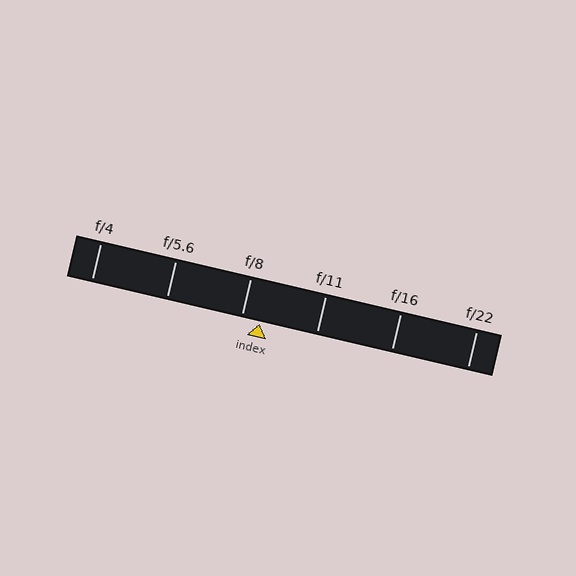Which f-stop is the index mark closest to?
The index mark is closest to f/8.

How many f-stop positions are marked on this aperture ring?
There are 6 f-stop positions marked.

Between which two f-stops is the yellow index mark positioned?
The index mark is between f/8 and f/11.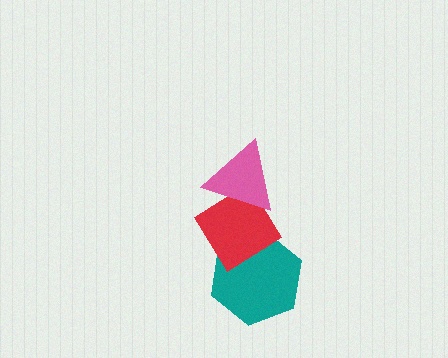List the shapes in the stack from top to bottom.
From top to bottom: the pink triangle, the red diamond, the teal hexagon.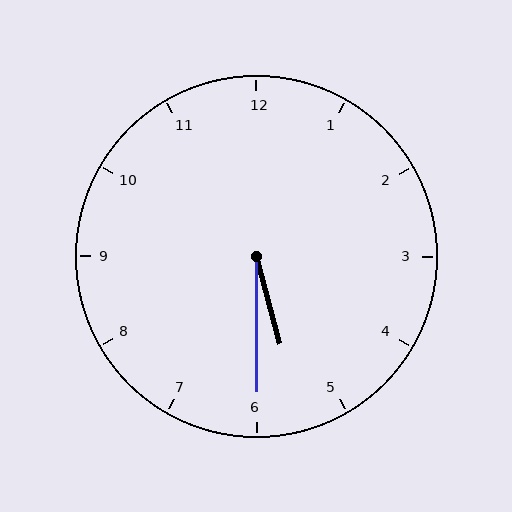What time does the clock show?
5:30.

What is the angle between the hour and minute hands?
Approximately 15 degrees.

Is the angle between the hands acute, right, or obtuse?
It is acute.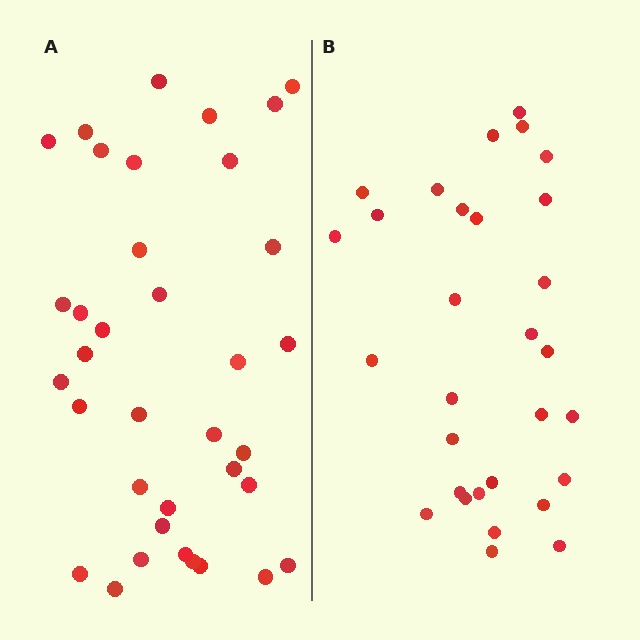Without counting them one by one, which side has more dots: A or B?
Region A (the left region) has more dots.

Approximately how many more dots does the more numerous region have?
Region A has about 6 more dots than region B.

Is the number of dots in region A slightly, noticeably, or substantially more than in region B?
Region A has only slightly more — the two regions are fairly close. The ratio is roughly 1.2 to 1.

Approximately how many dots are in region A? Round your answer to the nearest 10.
About 40 dots. (The exact count is 36, which rounds to 40.)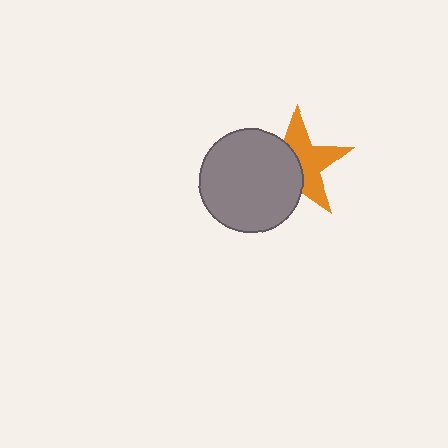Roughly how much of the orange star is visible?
About half of it is visible (roughly 53%).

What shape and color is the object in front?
The object in front is a gray circle.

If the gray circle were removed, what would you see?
You would see the complete orange star.